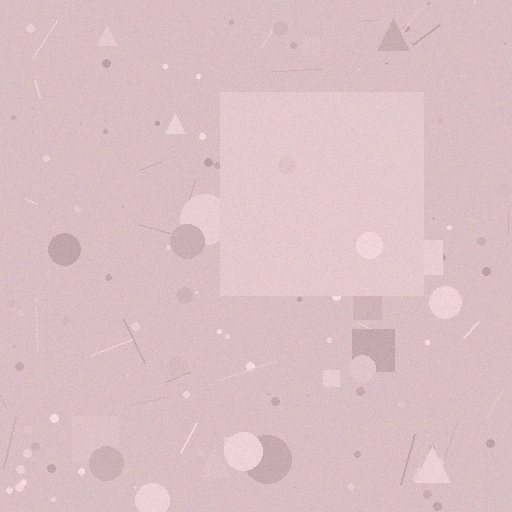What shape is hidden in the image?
A square is hidden in the image.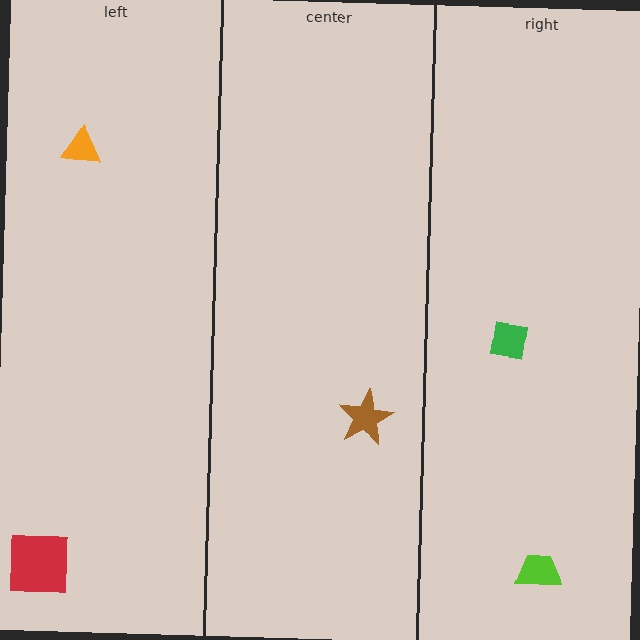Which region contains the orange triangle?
The left region.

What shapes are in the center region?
The brown star.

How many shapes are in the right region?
2.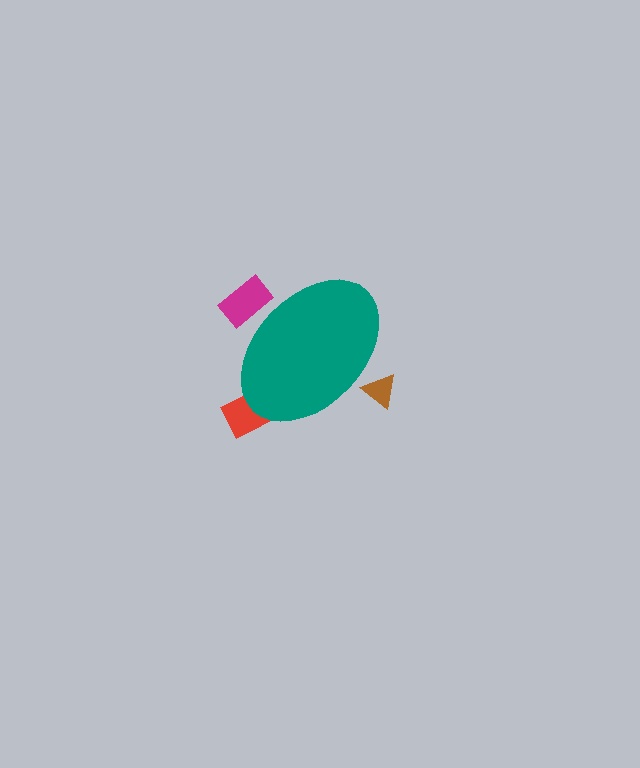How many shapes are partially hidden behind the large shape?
3 shapes are partially hidden.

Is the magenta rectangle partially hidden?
Yes, the magenta rectangle is partially hidden behind the teal ellipse.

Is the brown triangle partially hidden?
Yes, the brown triangle is partially hidden behind the teal ellipse.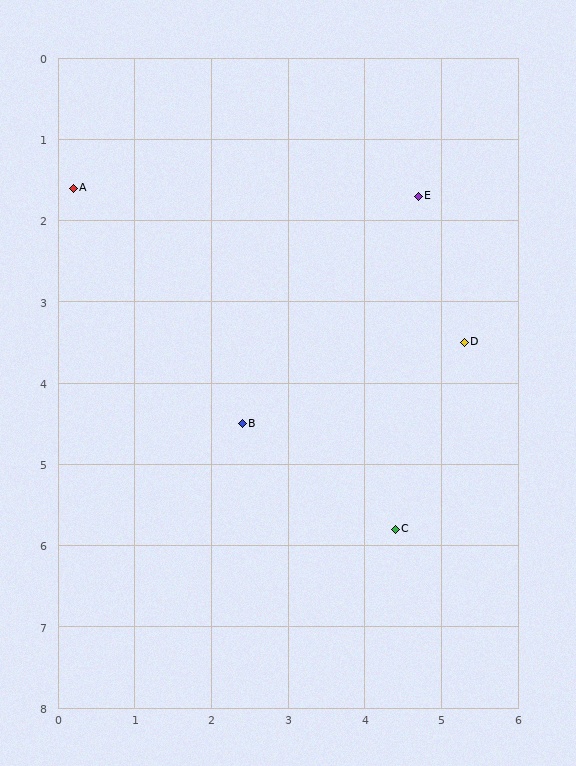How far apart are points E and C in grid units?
Points E and C are about 4.1 grid units apart.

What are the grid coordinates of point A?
Point A is at approximately (0.2, 1.6).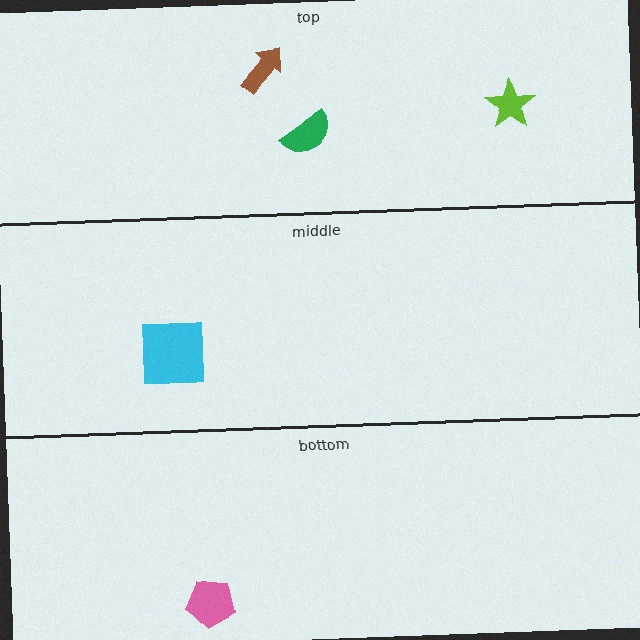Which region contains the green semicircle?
The top region.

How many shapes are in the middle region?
1.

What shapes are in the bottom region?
The pink pentagon.